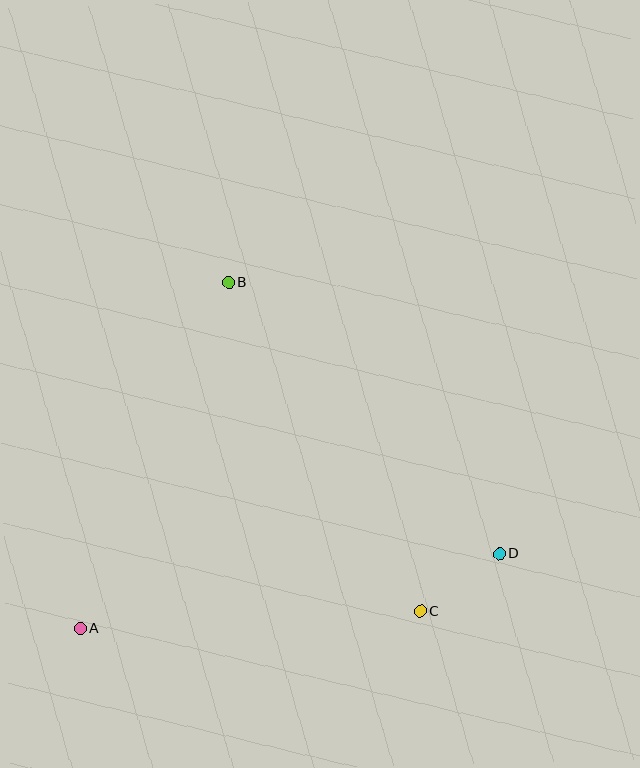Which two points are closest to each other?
Points C and D are closest to each other.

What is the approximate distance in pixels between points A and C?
The distance between A and C is approximately 340 pixels.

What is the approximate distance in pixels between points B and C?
The distance between B and C is approximately 381 pixels.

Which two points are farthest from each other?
Points A and D are farthest from each other.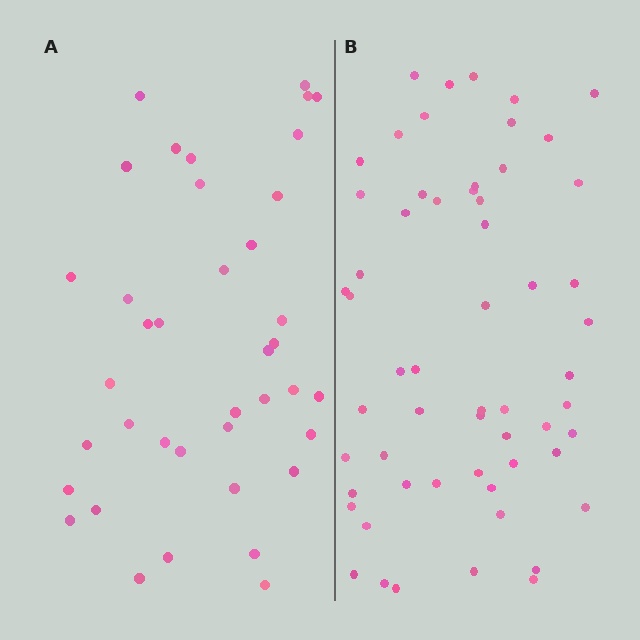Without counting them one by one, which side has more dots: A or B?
Region B (the right region) has more dots.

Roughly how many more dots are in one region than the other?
Region B has approximately 20 more dots than region A.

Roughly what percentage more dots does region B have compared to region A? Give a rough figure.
About 50% more.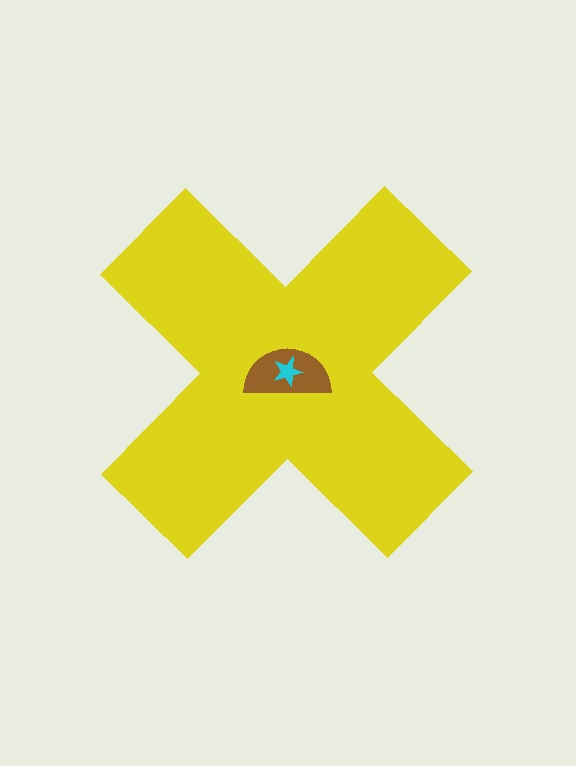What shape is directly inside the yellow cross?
The brown semicircle.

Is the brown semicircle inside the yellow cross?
Yes.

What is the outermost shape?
The yellow cross.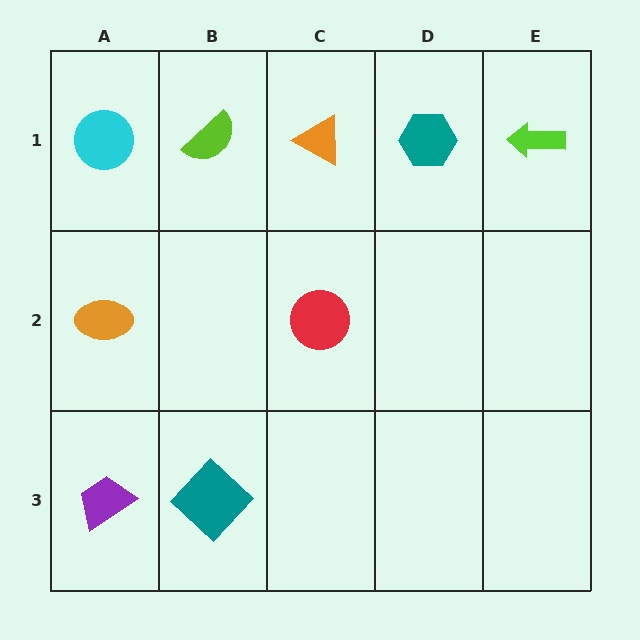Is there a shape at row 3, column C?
No, that cell is empty.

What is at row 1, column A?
A cyan circle.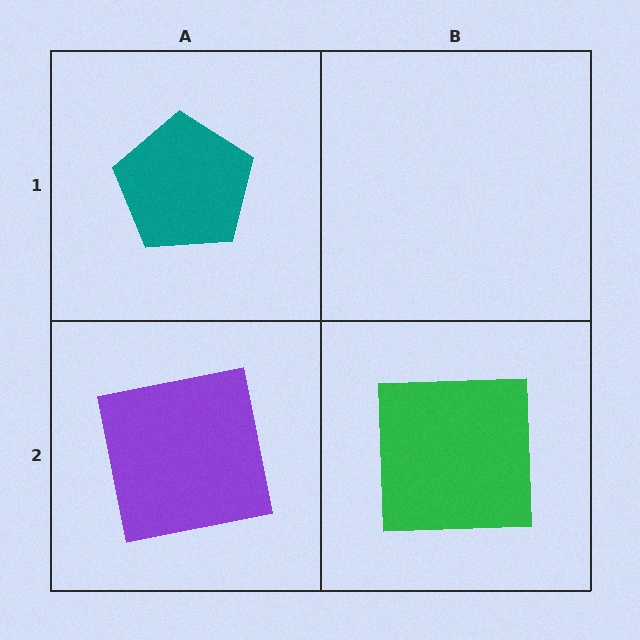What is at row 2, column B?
A green square.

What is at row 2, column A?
A purple square.